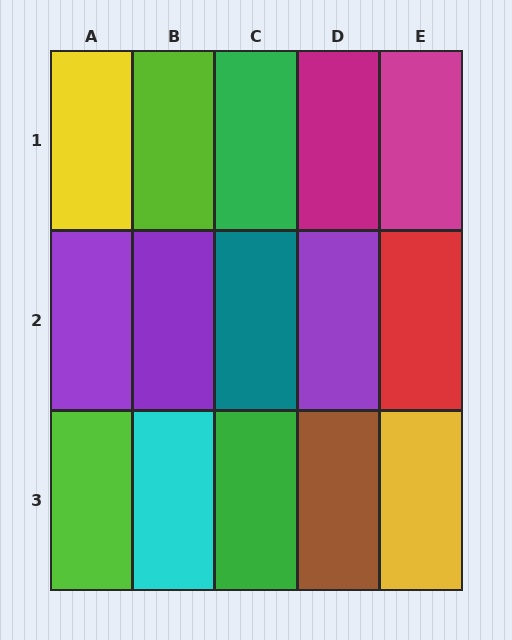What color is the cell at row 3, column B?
Cyan.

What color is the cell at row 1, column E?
Magenta.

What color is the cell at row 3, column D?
Brown.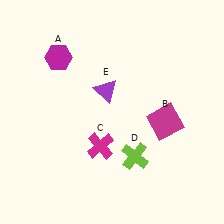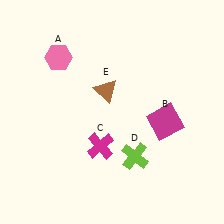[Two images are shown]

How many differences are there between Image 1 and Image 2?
There are 2 differences between the two images.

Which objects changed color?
A changed from magenta to pink. E changed from purple to brown.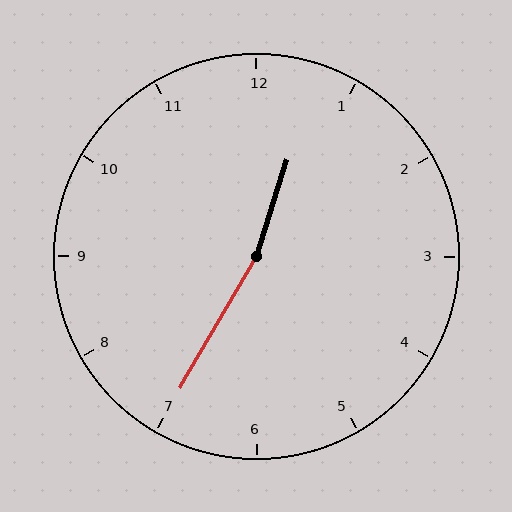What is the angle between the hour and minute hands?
Approximately 168 degrees.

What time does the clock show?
12:35.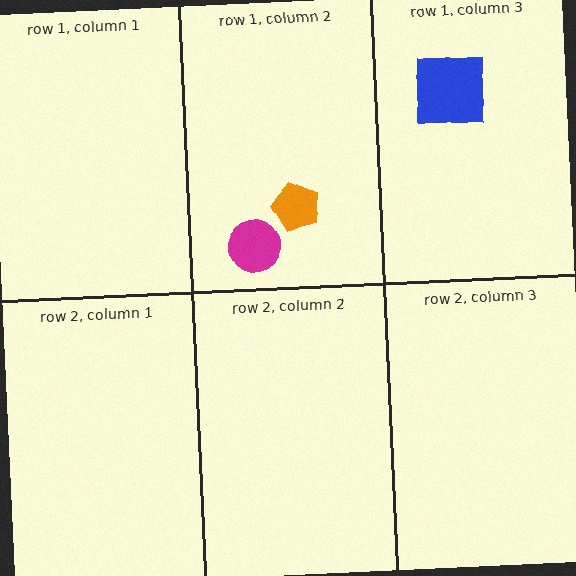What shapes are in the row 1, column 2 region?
The magenta circle, the orange pentagon.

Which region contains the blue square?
The row 1, column 3 region.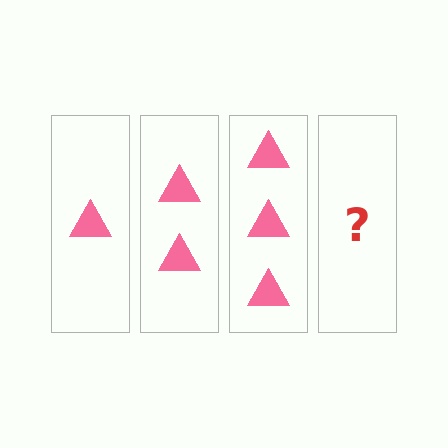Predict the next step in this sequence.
The next step is 4 triangles.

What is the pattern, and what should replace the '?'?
The pattern is that each step adds one more triangle. The '?' should be 4 triangles.